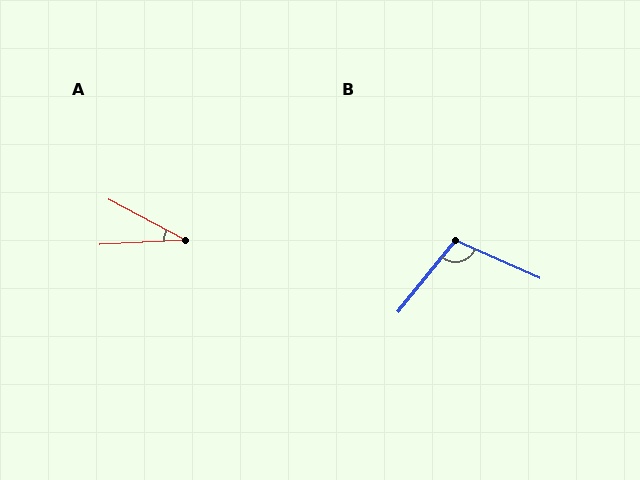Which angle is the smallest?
A, at approximately 31 degrees.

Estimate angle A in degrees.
Approximately 31 degrees.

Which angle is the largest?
B, at approximately 105 degrees.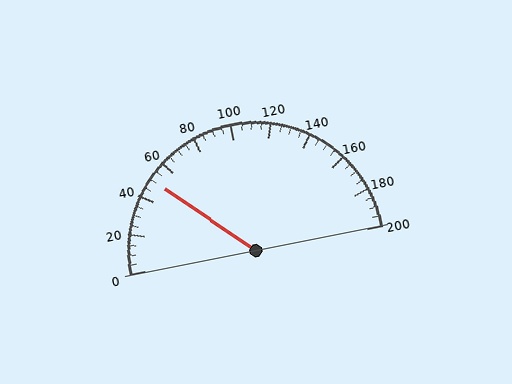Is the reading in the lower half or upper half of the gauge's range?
The reading is in the lower half of the range (0 to 200).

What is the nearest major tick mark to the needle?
The nearest major tick mark is 40.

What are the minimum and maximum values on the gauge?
The gauge ranges from 0 to 200.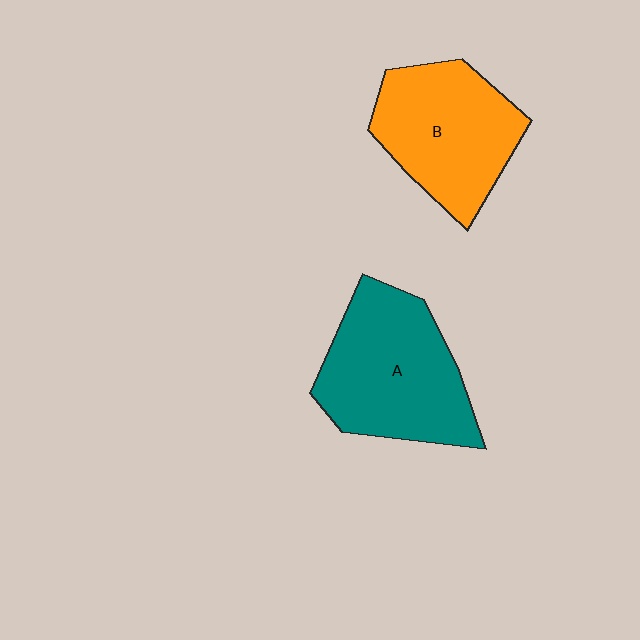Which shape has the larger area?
Shape A (teal).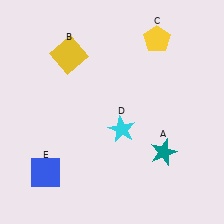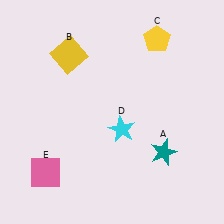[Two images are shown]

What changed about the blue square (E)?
In Image 1, E is blue. In Image 2, it changed to pink.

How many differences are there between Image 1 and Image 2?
There is 1 difference between the two images.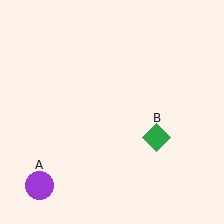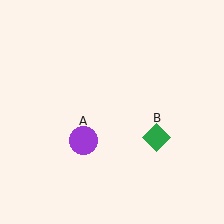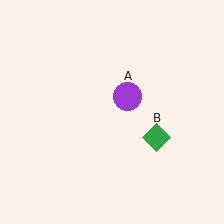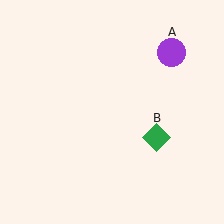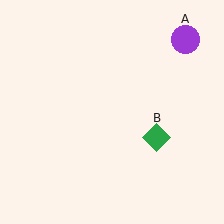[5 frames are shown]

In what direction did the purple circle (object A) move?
The purple circle (object A) moved up and to the right.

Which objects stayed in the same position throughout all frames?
Green diamond (object B) remained stationary.